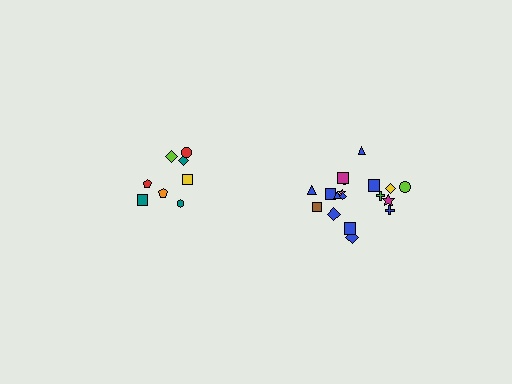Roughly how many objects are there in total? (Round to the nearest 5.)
Roughly 25 objects in total.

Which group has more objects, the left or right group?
The right group.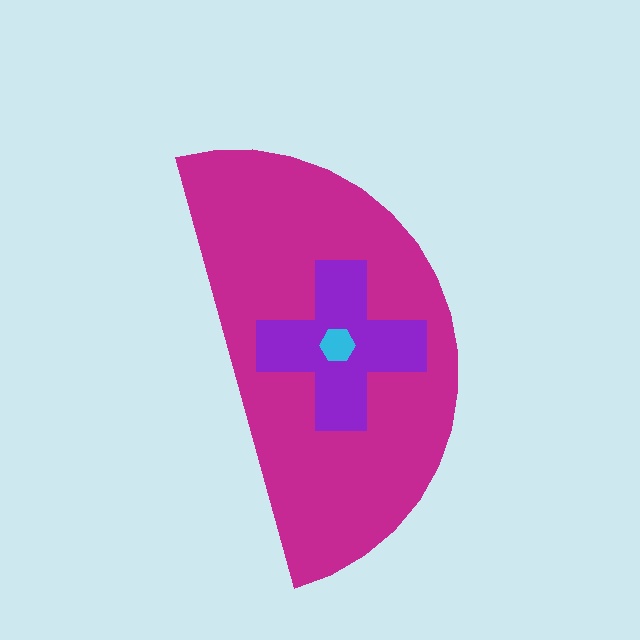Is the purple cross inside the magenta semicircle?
Yes.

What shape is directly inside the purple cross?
The cyan hexagon.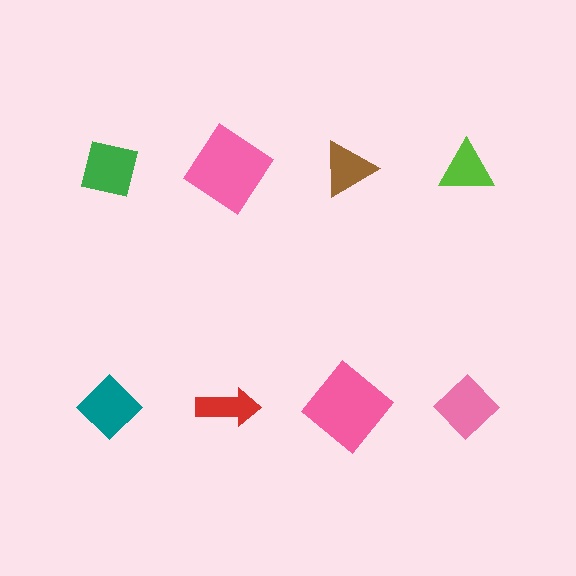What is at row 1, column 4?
A lime triangle.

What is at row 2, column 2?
A red arrow.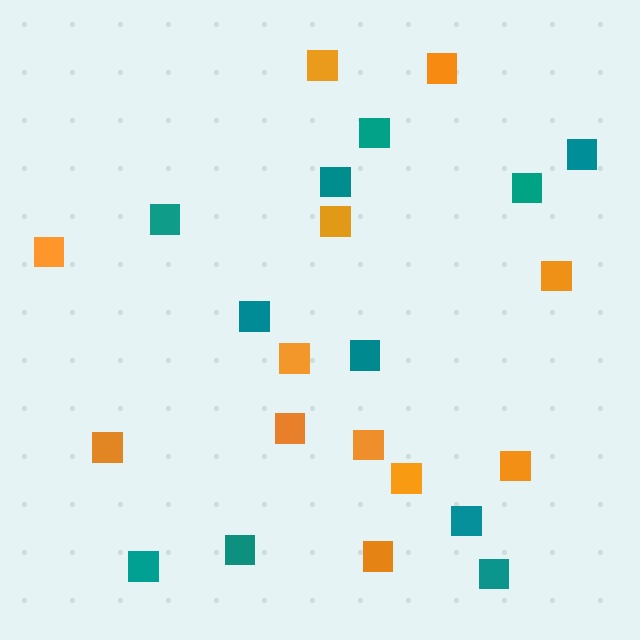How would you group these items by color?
There are 2 groups: one group of orange squares (12) and one group of teal squares (11).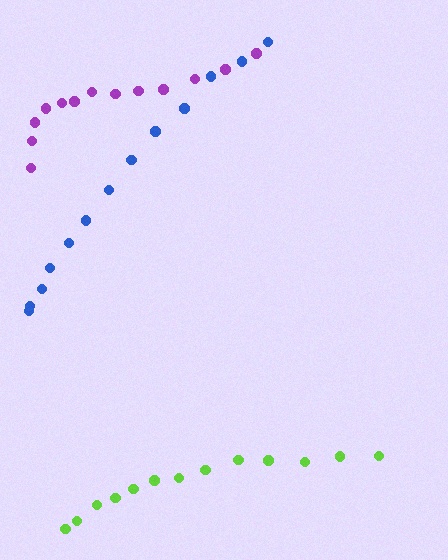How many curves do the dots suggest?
There are 3 distinct paths.